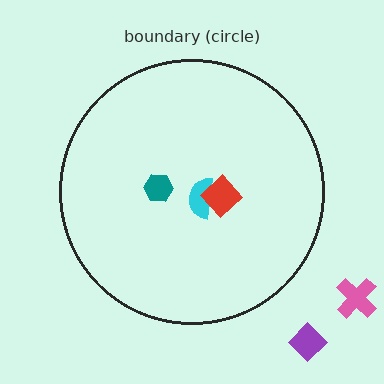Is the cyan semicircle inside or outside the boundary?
Inside.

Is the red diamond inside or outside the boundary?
Inside.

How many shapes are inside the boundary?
3 inside, 2 outside.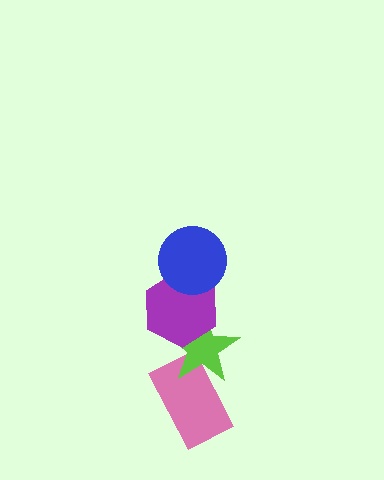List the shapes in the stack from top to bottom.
From top to bottom: the blue circle, the purple hexagon, the lime star, the pink rectangle.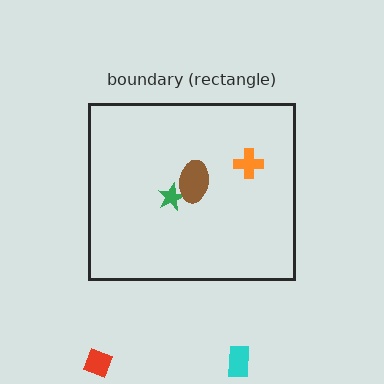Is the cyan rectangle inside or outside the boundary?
Outside.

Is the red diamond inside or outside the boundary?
Outside.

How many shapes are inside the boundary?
3 inside, 2 outside.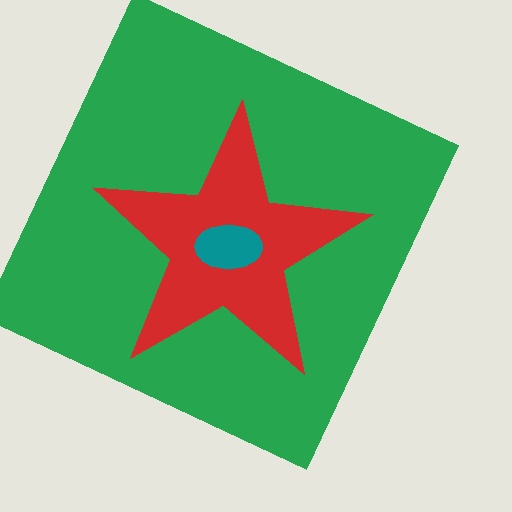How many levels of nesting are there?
3.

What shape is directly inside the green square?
The red star.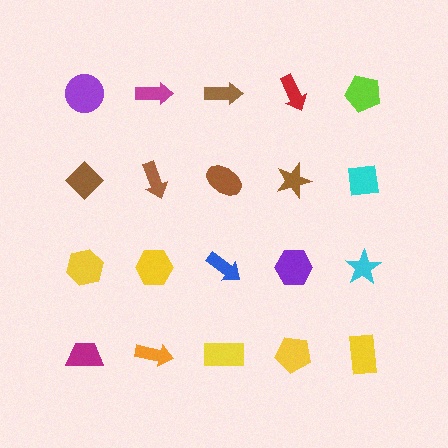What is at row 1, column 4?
A red arrow.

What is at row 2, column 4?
A brown star.